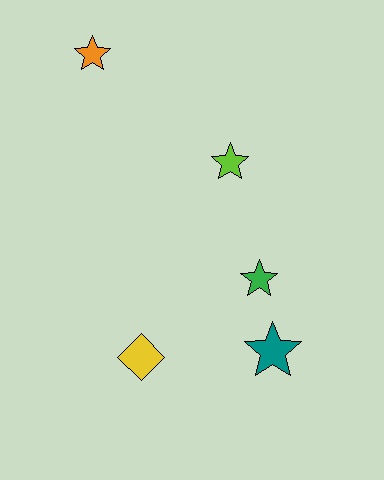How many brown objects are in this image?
There are no brown objects.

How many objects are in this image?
There are 5 objects.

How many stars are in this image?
There are 4 stars.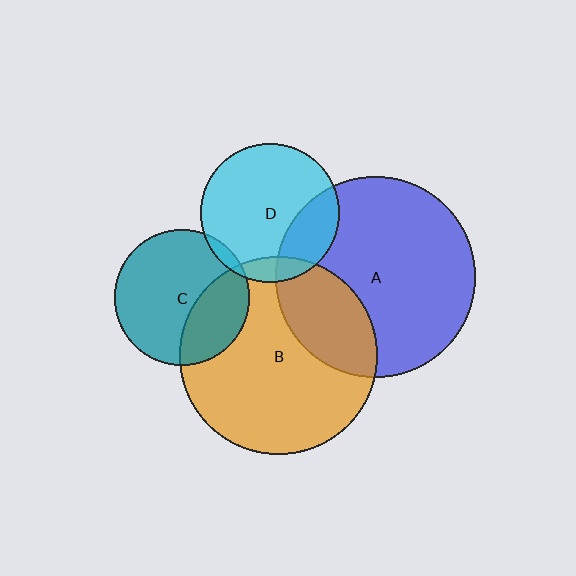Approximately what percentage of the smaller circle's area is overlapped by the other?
Approximately 25%.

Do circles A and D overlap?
Yes.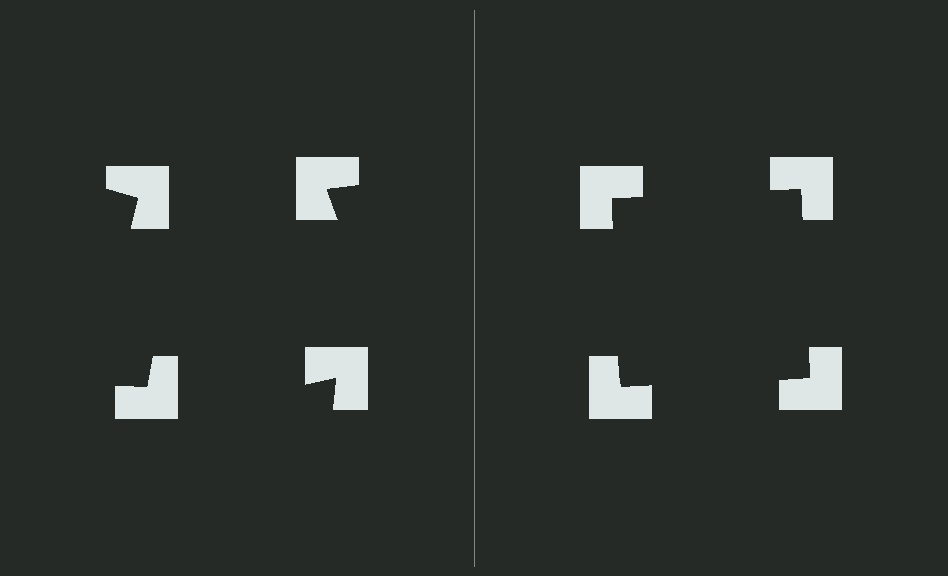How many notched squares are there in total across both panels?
8 — 4 on each side.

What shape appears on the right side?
An illusory square.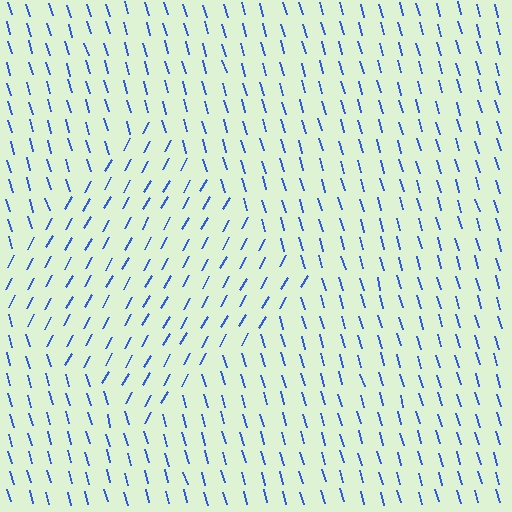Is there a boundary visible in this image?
Yes, there is a texture boundary formed by a change in line orientation.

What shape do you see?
I see a diamond.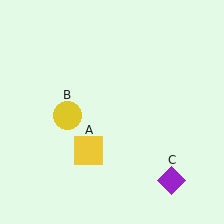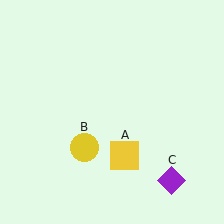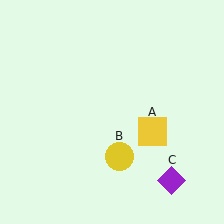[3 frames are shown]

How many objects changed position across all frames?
2 objects changed position: yellow square (object A), yellow circle (object B).